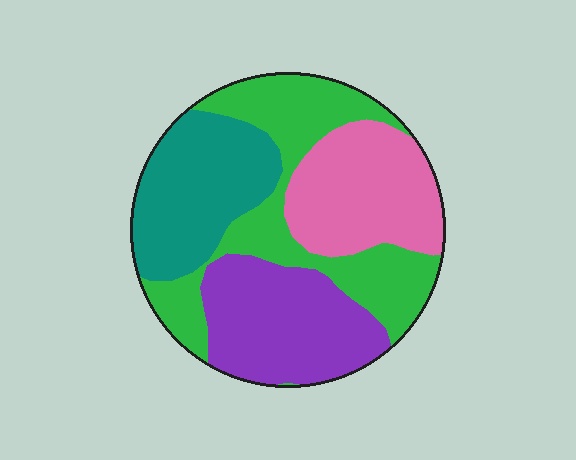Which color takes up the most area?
Green, at roughly 30%.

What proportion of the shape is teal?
Teal covers 22% of the shape.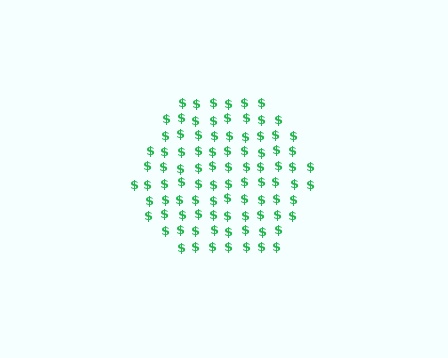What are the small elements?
The small elements are dollar signs.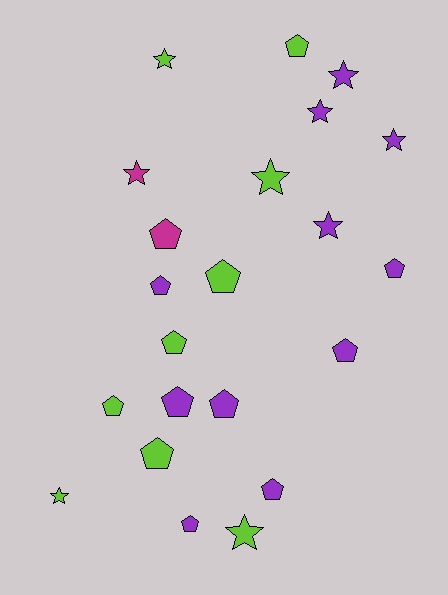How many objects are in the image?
There are 22 objects.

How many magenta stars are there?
There is 1 magenta star.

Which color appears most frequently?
Purple, with 11 objects.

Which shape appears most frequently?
Pentagon, with 13 objects.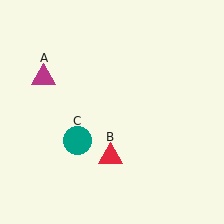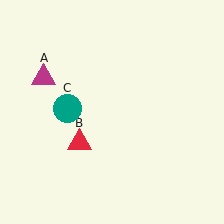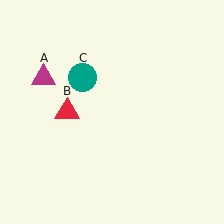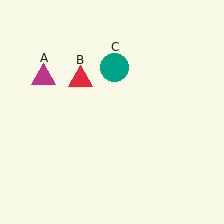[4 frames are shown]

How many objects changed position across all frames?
2 objects changed position: red triangle (object B), teal circle (object C).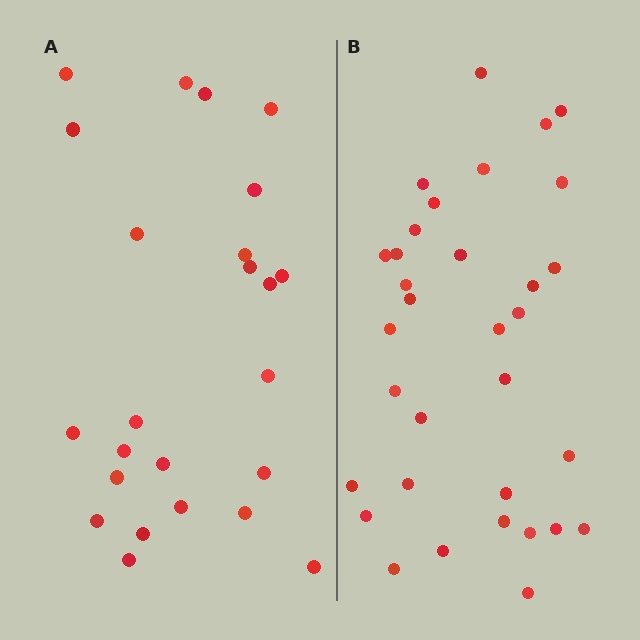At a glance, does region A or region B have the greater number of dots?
Region B (the right region) has more dots.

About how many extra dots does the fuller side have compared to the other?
Region B has roughly 8 or so more dots than region A.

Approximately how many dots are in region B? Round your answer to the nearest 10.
About 30 dots. (The exact count is 33, which rounds to 30.)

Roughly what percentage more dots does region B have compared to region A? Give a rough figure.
About 40% more.